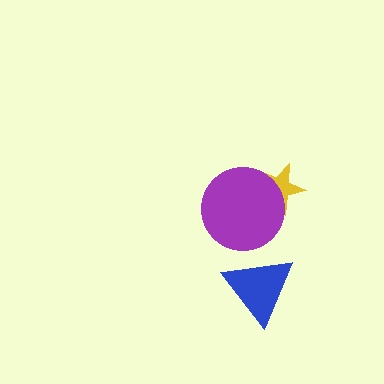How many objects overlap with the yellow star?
1 object overlaps with the yellow star.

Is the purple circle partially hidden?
No, no other shape covers it.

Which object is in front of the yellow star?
The purple circle is in front of the yellow star.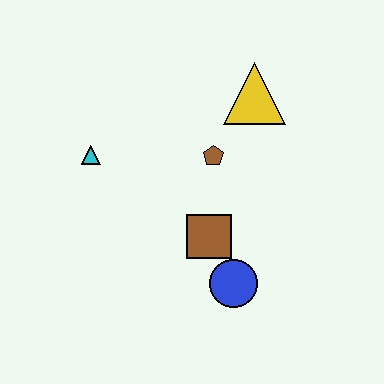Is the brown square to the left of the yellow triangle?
Yes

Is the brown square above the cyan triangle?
No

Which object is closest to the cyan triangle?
The brown pentagon is closest to the cyan triangle.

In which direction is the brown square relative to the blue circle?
The brown square is above the blue circle.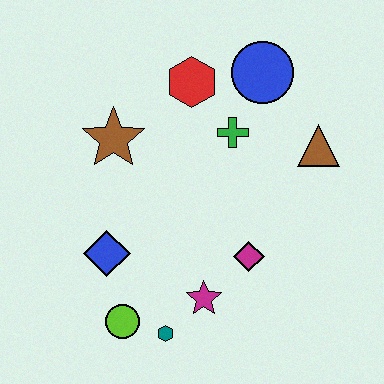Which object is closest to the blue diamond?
The lime circle is closest to the blue diamond.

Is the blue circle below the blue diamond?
No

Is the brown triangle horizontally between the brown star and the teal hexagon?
No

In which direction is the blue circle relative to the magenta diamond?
The blue circle is above the magenta diamond.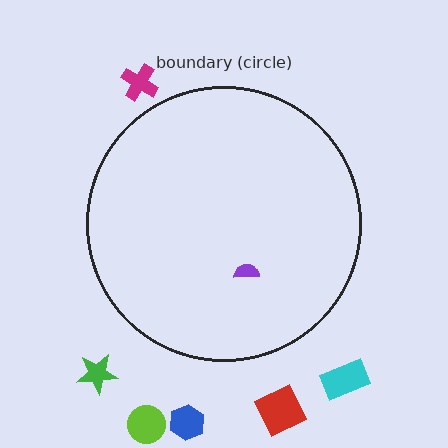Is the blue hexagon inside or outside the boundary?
Outside.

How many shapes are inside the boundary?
1 inside, 6 outside.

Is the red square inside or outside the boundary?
Outside.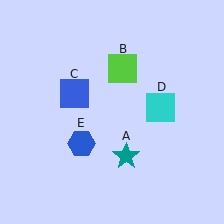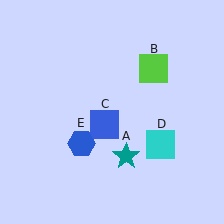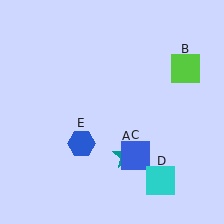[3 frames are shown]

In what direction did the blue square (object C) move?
The blue square (object C) moved down and to the right.